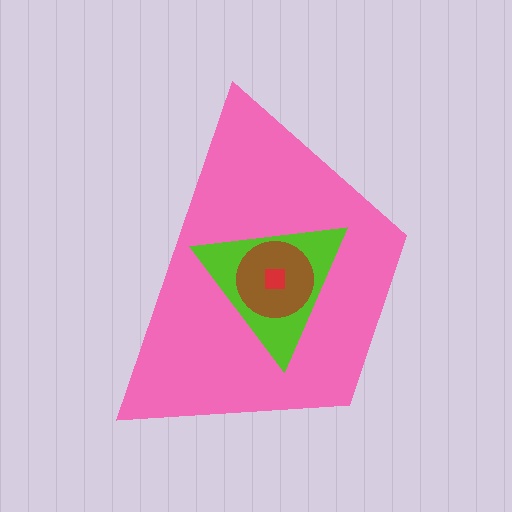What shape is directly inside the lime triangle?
The brown circle.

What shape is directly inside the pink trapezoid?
The lime triangle.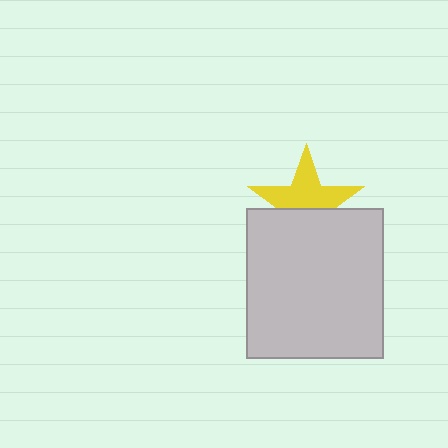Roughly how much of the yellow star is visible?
About half of it is visible (roughly 57%).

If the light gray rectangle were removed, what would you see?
You would see the complete yellow star.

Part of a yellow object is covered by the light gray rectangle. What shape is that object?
It is a star.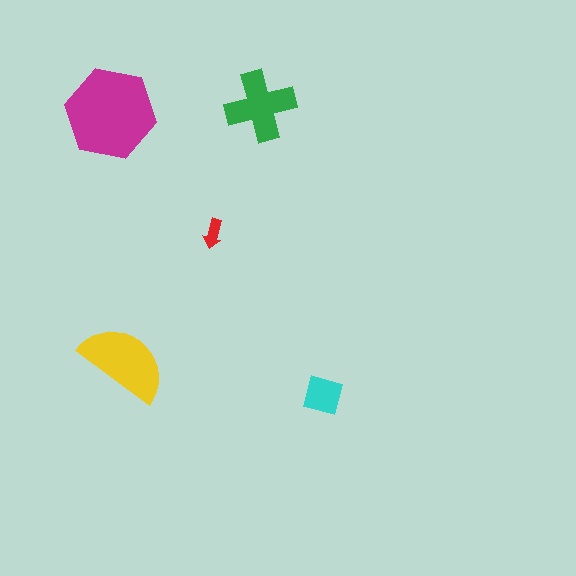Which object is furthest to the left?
The magenta hexagon is leftmost.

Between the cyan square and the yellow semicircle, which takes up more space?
The yellow semicircle.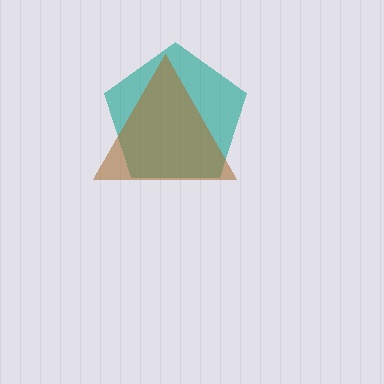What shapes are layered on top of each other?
The layered shapes are: a teal pentagon, a brown triangle.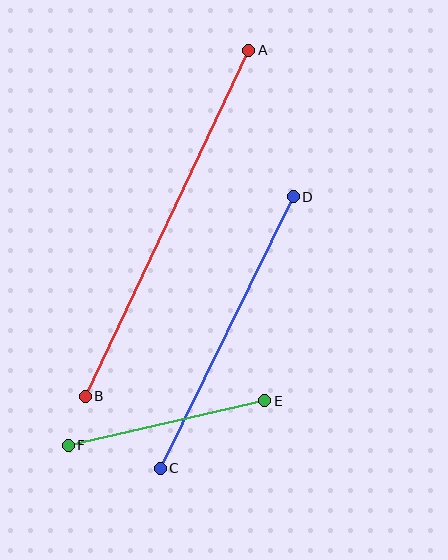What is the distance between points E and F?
The distance is approximately 202 pixels.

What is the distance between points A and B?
The distance is approximately 383 pixels.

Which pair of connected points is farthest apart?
Points A and B are farthest apart.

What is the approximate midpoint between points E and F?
The midpoint is at approximately (166, 423) pixels.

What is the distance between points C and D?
The distance is approximately 302 pixels.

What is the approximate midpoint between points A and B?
The midpoint is at approximately (167, 223) pixels.